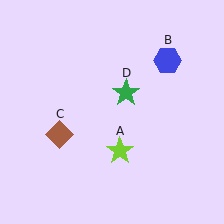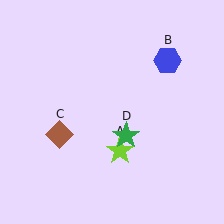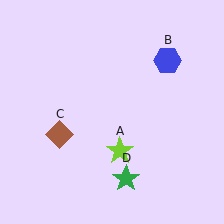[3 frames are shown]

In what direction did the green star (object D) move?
The green star (object D) moved down.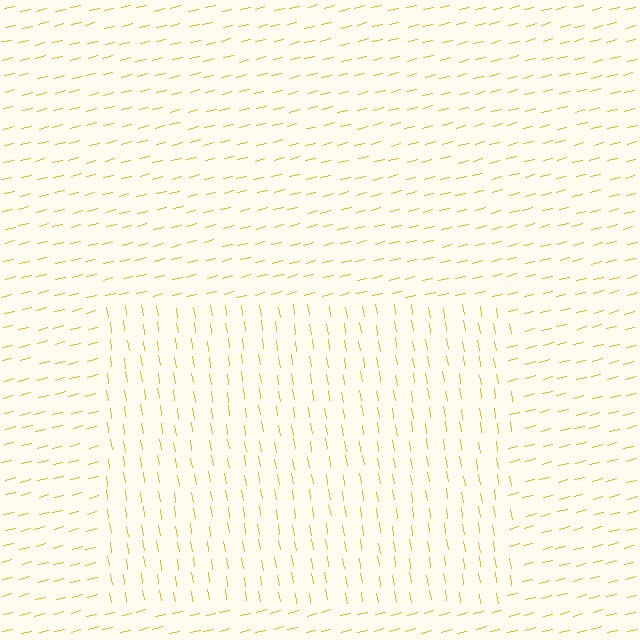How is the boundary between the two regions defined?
The boundary is defined purely by a change in line orientation (approximately 85 degrees difference). All lines are the same color and thickness.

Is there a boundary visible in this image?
Yes, there is a texture boundary formed by a change in line orientation.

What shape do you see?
I see a rectangle.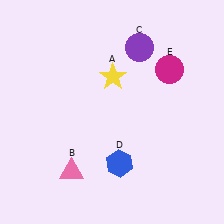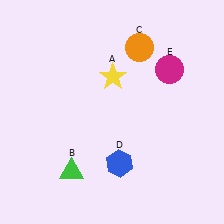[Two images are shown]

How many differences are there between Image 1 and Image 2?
There are 2 differences between the two images.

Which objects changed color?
B changed from pink to green. C changed from purple to orange.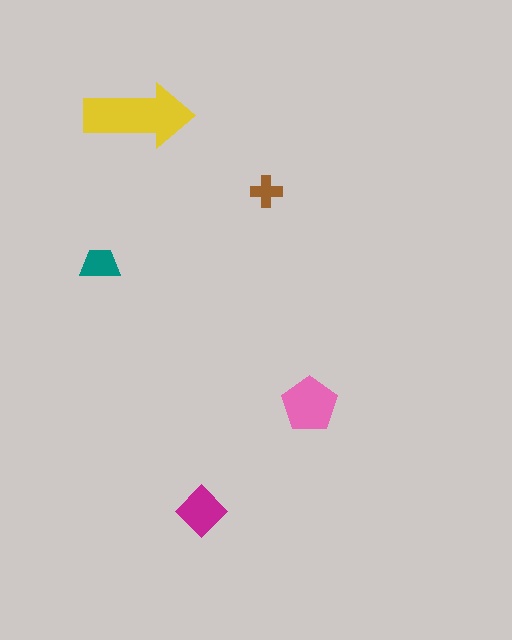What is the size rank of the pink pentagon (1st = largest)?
2nd.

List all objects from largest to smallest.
The yellow arrow, the pink pentagon, the magenta diamond, the teal trapezoid, the brown cross.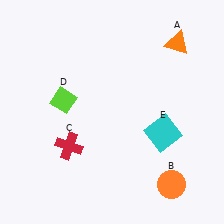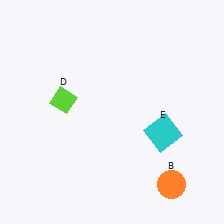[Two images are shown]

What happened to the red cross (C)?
The red cross (C) was removed in Image 2. It was in the bottom-left area of Image 1.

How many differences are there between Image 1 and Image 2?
There are 2 differences between the two images.